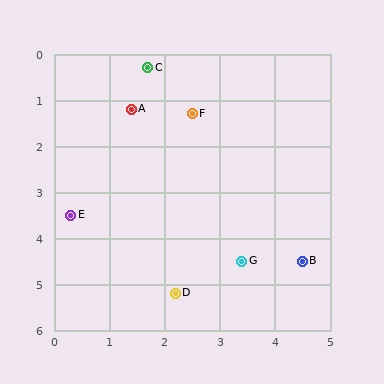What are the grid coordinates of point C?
Point C is at approximately (1.7, 0.3).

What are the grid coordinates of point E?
Point E is at approximately (0.3, 3.5).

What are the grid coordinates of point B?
Point B is at approximately (4.5, 4.5).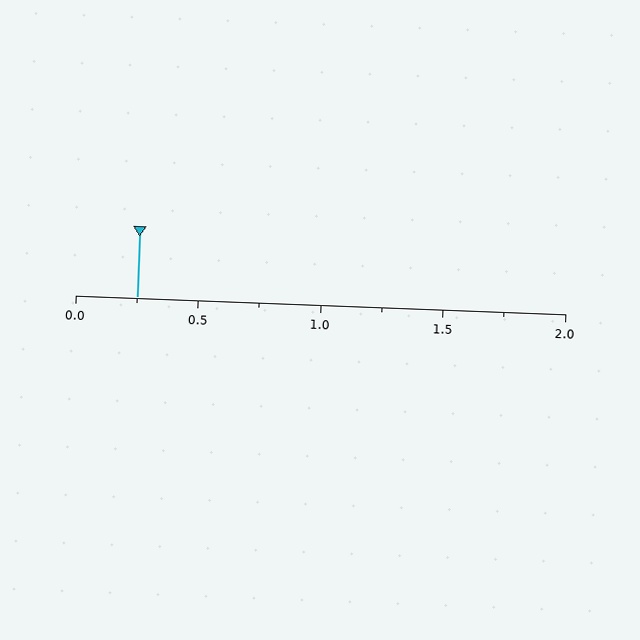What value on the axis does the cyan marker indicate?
The marker indicates approximately 0.25.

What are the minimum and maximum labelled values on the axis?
The axis runs from 0.0 to 2.0.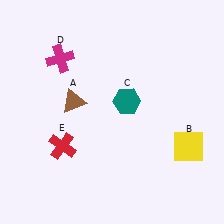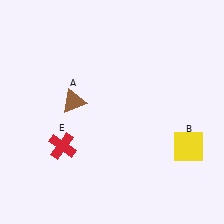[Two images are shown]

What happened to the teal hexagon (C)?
The teal hexagon (C) was removed in Image 2. It was in the top-right area of Image 1.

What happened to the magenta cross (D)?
The magenta cross (D) was removed in Image 2. It was in the top-left area of Image 1.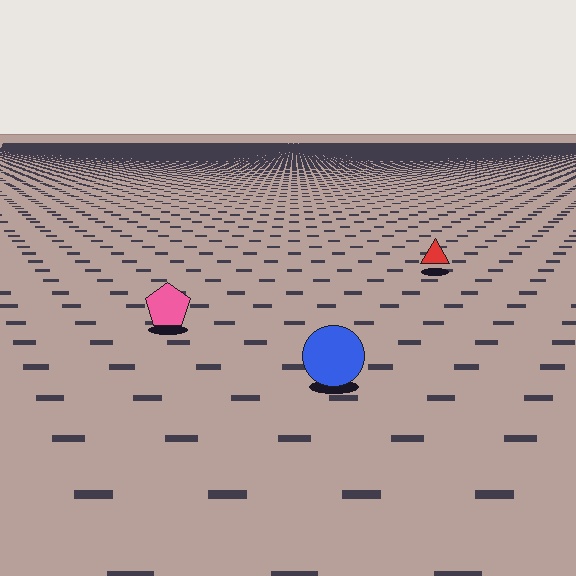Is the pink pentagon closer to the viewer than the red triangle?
Yes. The pink pentagon is closer — you can tell from the texture gradient: the ground texture is coarser near it.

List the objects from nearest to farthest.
From nearest to farthest: the blue circle, the pink pentagon, the red triangle.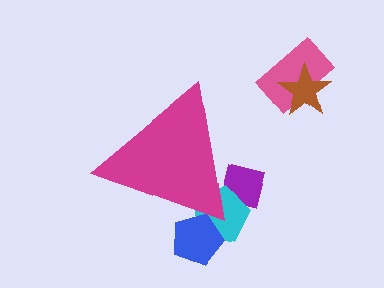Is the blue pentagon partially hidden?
Yes, the blue pentagon is partially hidden behind the magenta triangle.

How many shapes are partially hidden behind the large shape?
3 shapes are partially hidden.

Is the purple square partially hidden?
Yes, the purple square is partially hidden behind the magenta triangle.